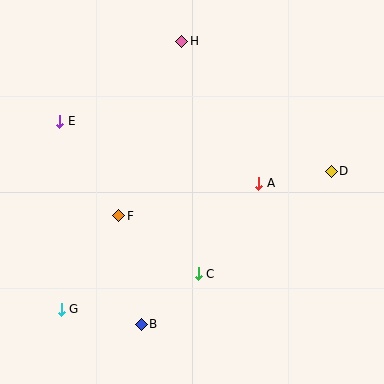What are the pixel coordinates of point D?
Point D is at (331, 171).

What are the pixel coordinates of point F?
Point F is at (119, 216).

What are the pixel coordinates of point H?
Point H is at (182, 41).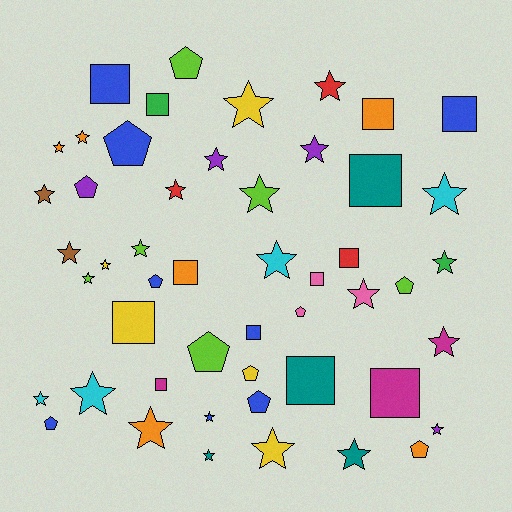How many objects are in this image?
There are 50 objects.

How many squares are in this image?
There are 13 squares.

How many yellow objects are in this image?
There are 5 yellow objects.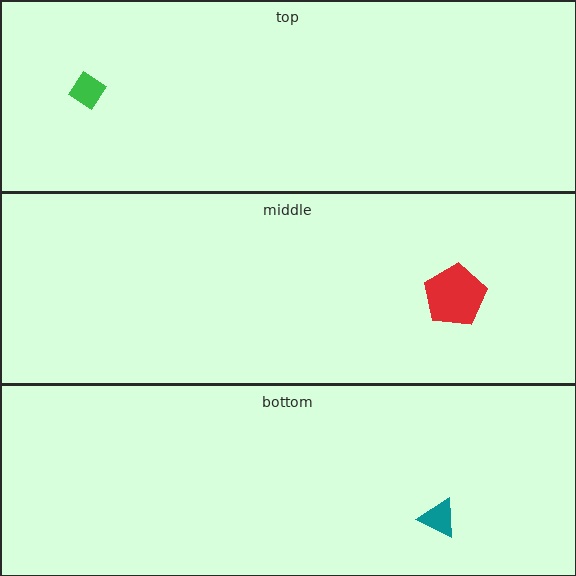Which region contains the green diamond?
The top region.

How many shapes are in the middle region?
1.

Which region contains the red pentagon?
The middle region.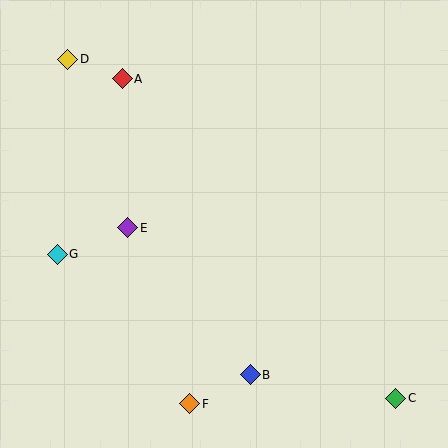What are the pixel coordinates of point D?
Point D is at (68, 59).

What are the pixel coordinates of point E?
Point E is at (128, 228).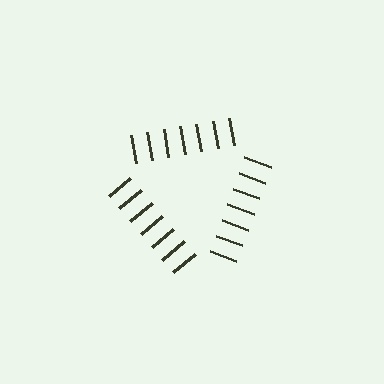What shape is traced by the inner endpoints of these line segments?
An illusory triangle — the line segments terminate on its edges but no continuous stroke is drawn.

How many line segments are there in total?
21 — 7 along each of the 3 edges.